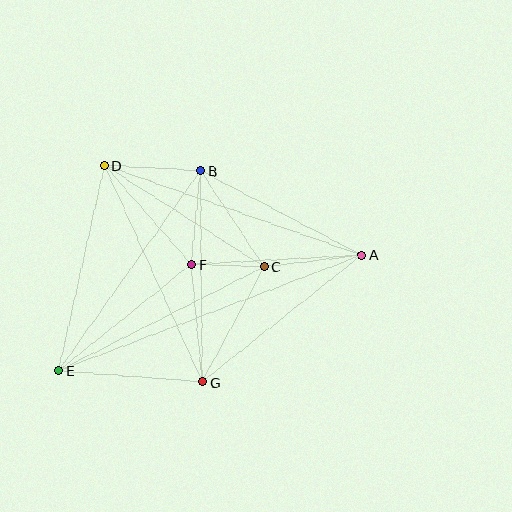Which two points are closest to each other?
Points C and F are closest to each other.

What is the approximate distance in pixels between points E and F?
The distance between E and F is approximately 170 pixels.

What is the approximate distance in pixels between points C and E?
The distance between C and E is approximately 230 pixels.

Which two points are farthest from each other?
Points A and E are farthest from each other.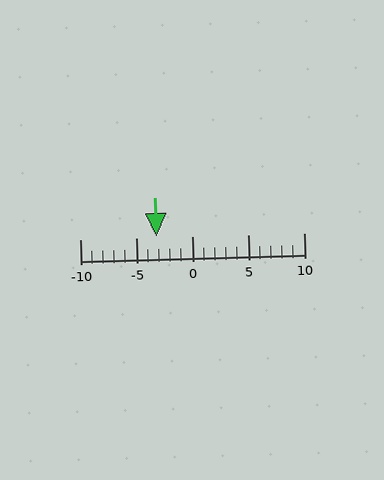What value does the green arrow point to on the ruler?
The green arrow points to approximately -3.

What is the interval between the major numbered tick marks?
The major tick marks are spaced 5 units apart.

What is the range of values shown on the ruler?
The ruler shows values from -10 to 10.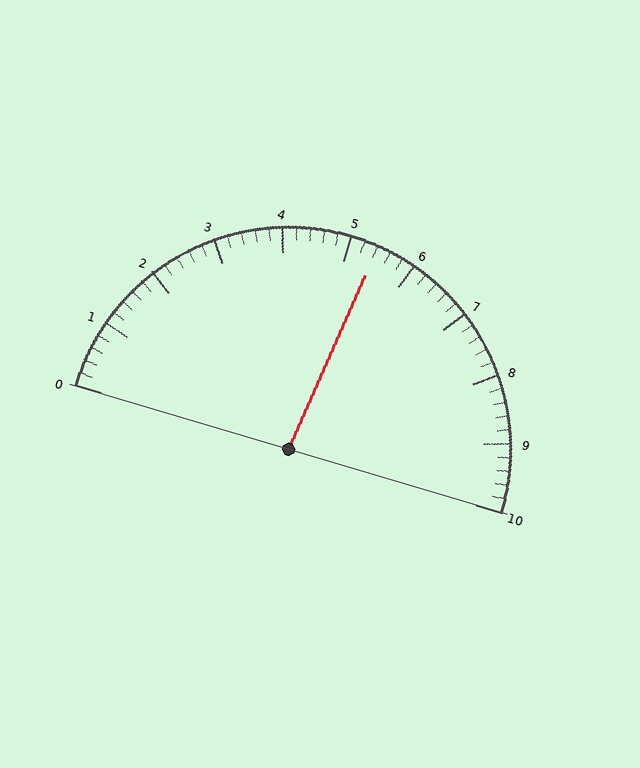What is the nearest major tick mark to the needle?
The nearest major tick mark is 5.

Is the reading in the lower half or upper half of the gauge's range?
The reading is in the upper half of the range (0 to 10).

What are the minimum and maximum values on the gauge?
The gauge ranges from 0 to 10.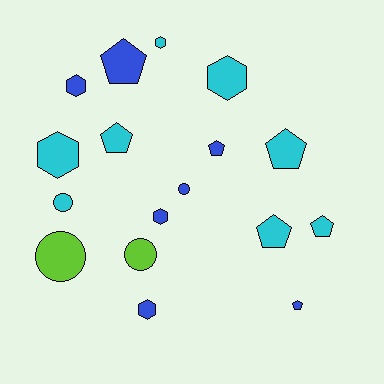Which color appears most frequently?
Cyan, with 8 objects.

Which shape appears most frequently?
Pentagon, with 7 objects.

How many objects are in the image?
There are 17 objects.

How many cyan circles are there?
There is 1 cyan circle.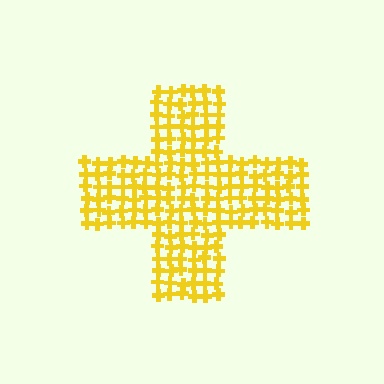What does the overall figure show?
The overall figure shows a cross.